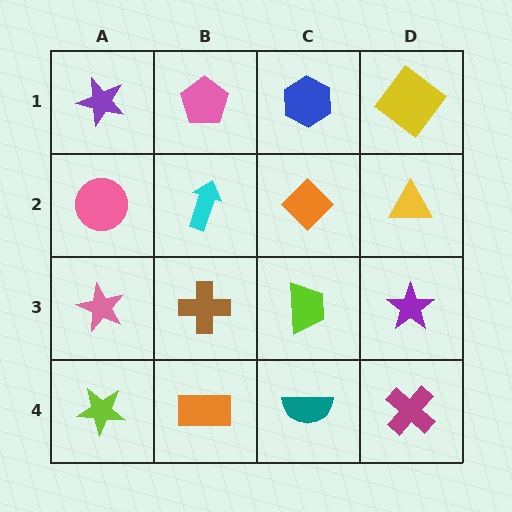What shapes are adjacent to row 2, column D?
A yellow diamond (row 1, column D), a purple star (row 3, column D), an orange diamond (row 2, column C).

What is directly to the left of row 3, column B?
A pink star.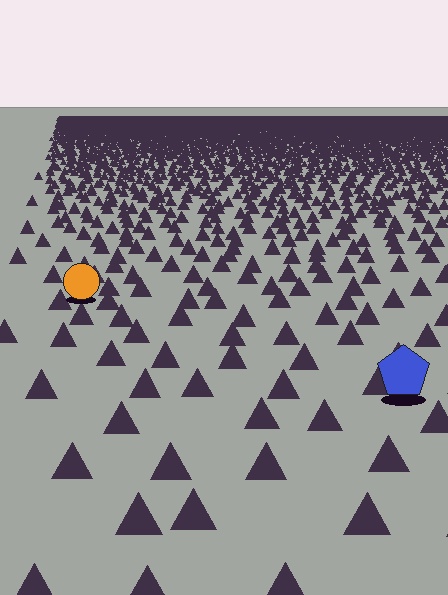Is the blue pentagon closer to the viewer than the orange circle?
Yes. The blue pentagon is closer — you can tell from the texture gradient: the ground texture is coarser near it.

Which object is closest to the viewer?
The blue pentagon is closest. The texture marks near it are larger and more spread out.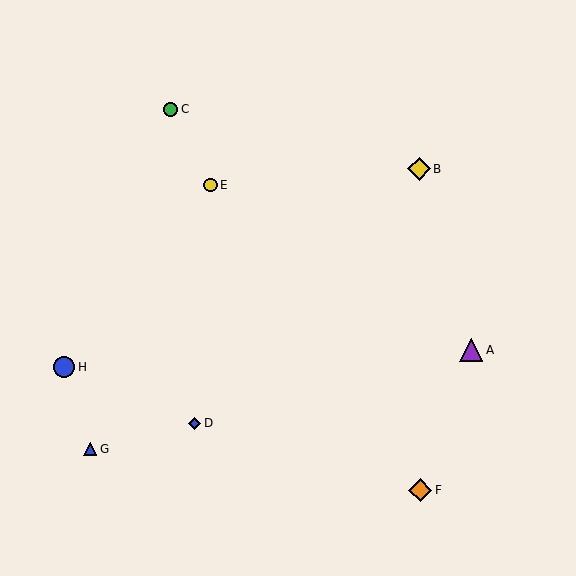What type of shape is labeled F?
Shape F is an orange diamond.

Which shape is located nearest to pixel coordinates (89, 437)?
The blue triangle (labeled G) at (90, 449) is nearest to that location.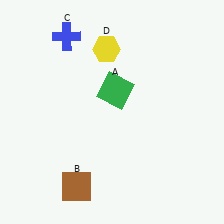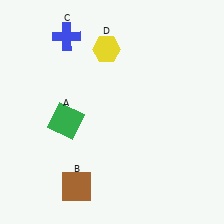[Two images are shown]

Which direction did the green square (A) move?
The green square (A) moved left.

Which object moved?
The green square (A) moved left.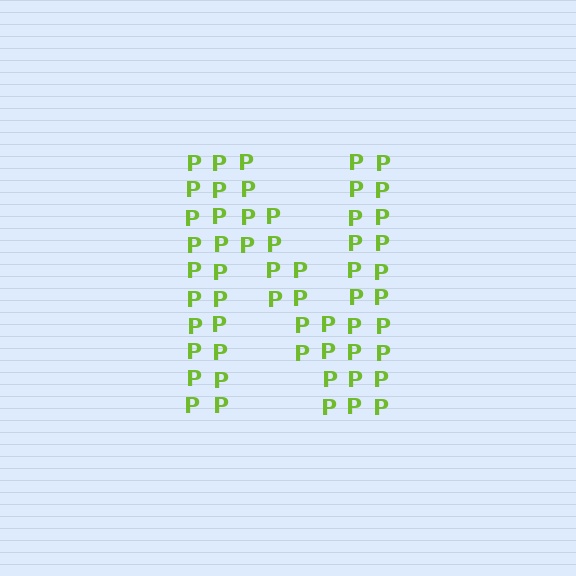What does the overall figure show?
The overall figure shows the letter N.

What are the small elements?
The small elements are letter P's.